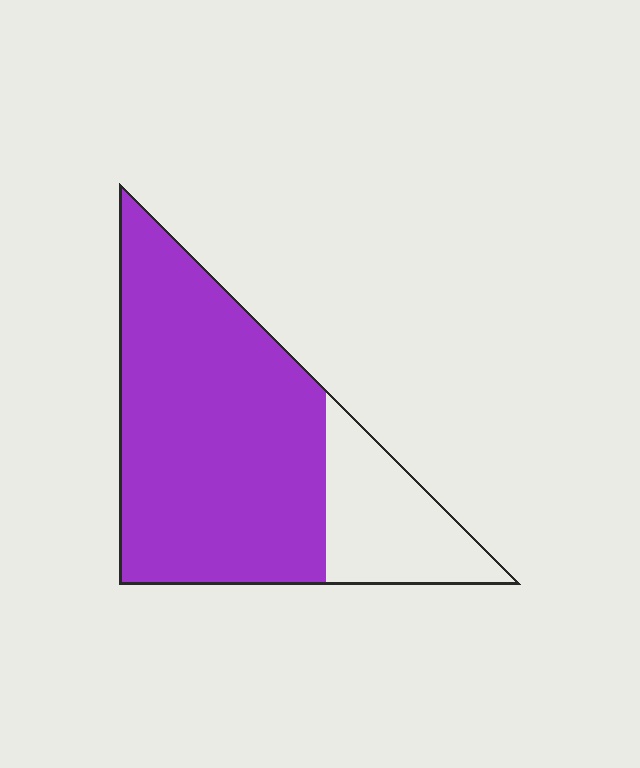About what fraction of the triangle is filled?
About three quarters (3/4).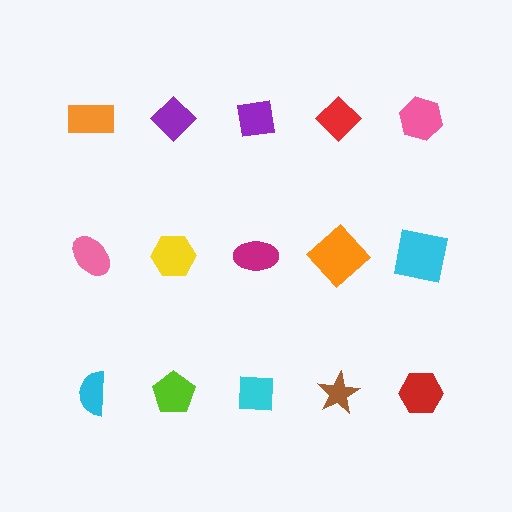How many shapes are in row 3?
5 shapes.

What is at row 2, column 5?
A cyan square.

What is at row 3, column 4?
A brown star.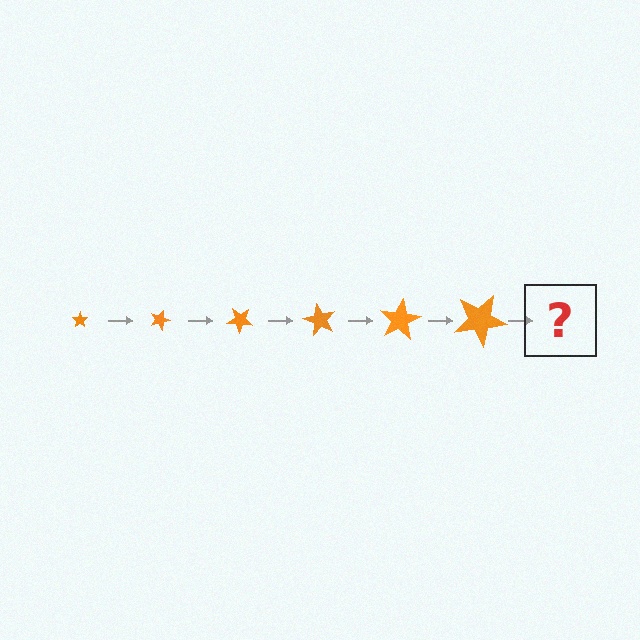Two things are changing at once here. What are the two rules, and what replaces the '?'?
The two rules are that the star grows larger each step and it rotates 20 degrees each step. The '?' should be a star, larger than the previous one and rotated 120 degrees from the start.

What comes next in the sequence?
The next element should be a star, larger than the previous one and rotated 120 degrees from the start.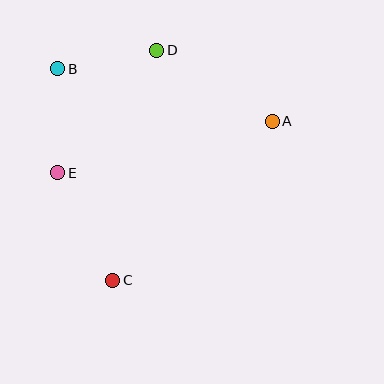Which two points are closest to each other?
Points B and D are closest to each other.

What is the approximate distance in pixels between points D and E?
The distance between D and E is approximately 157 pixels.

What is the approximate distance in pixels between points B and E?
The distance between B and E is approximately 104 pixels.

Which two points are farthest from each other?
Points C and D are farthest from each other.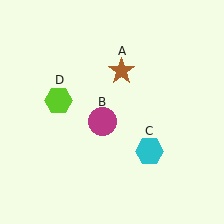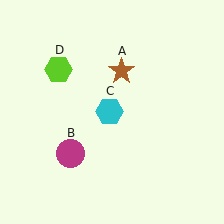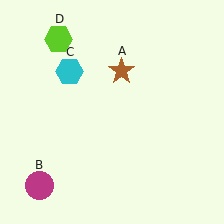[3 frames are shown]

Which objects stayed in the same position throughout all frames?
Brown star (object A) remained stationary.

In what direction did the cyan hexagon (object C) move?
The cyan hexagon (object C) moved up and to the left.